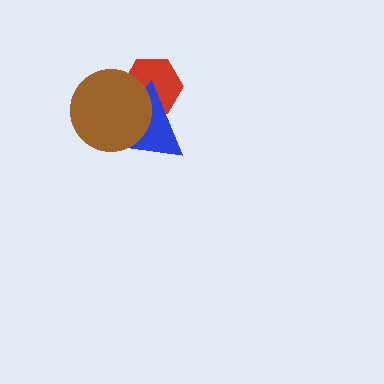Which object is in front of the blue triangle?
The brown circle is in front of the blue triangle.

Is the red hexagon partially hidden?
Yes, it is partially covered by another shape.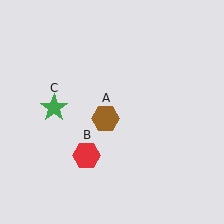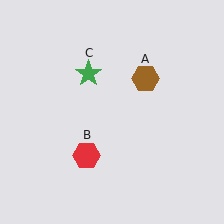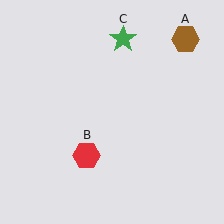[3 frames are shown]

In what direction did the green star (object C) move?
The green star (object C) moved up and to the right.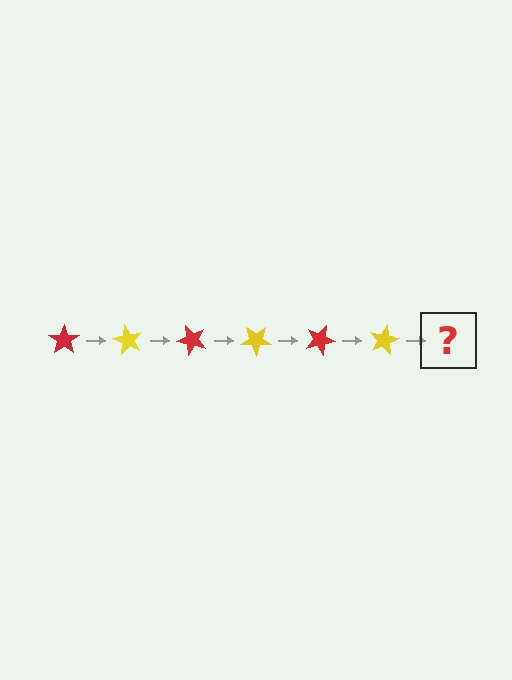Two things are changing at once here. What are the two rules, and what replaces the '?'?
The two rules are that it rotates 60 degrees each step and the color cycles through red and yellow. The '?' should be a red star, rotated 360 degrees from the start.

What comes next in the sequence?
The next element should be a red star, rotated 360 degrees from the start.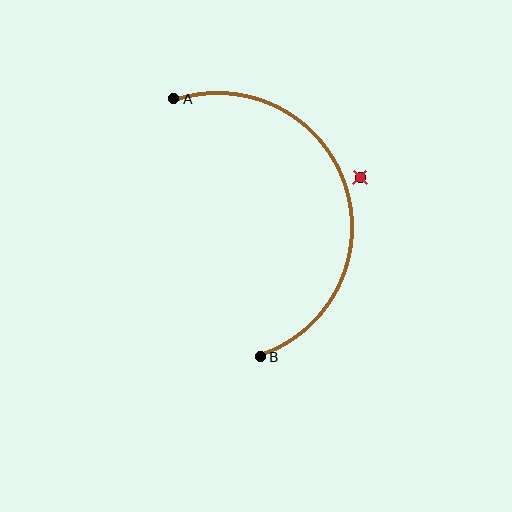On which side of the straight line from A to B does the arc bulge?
The arc bulges to the right of the straight line connecting A and B.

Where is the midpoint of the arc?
The arc midpoint is the point on the curve farthest from the straight line joining A and B. It sits to the right of that line.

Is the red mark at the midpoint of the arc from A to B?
No — the red mark does not lie on the arc at all. It sits slightly outside the curve.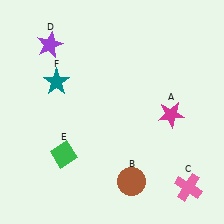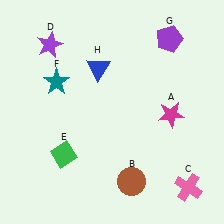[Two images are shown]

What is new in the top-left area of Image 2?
A blue triangle (H) was added in the top-left area of Image 2.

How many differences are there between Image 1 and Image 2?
There are 2 differences between the two images.